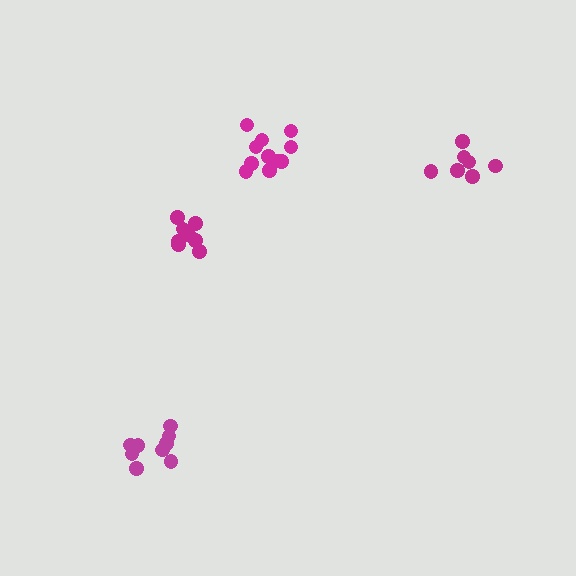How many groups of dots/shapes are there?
There are 4 groups.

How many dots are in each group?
Group 1: 11 dots, Group 2: 10 dots, Group 3: 7 dots, Group 4: 8 dots (36 total).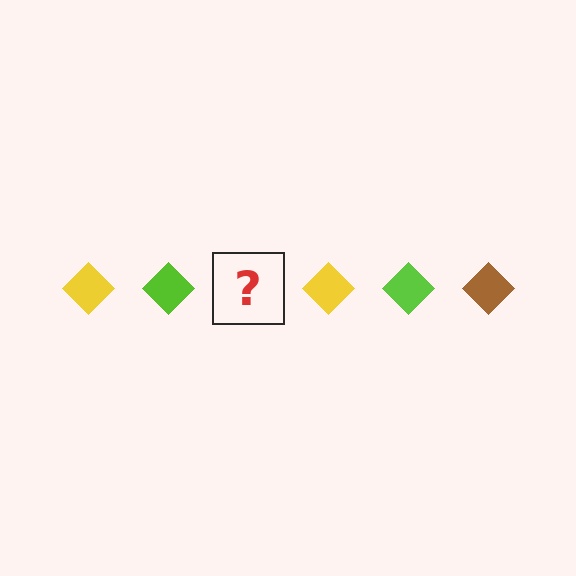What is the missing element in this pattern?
The missing element is a brown diamond.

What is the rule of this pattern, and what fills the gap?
The rule is that the pattern cycles through yellow, lime, brown diamonds. The gap should be filled with a brown diamond.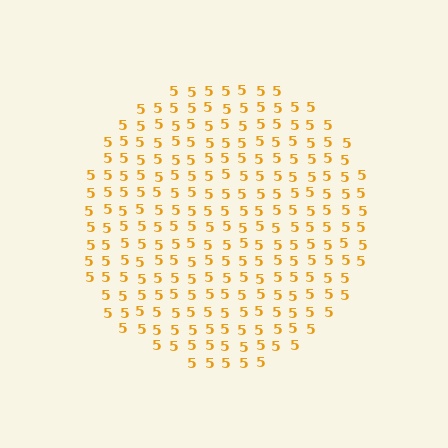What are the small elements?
The small elements are digit 5's.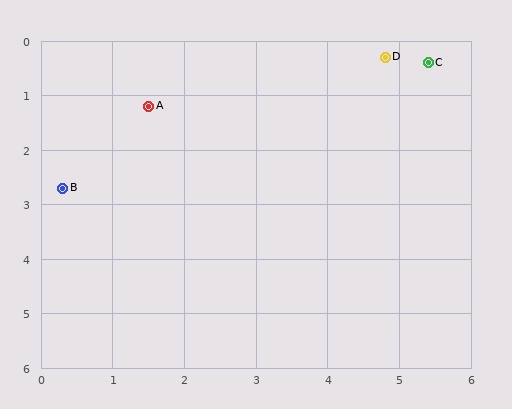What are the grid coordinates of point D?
Point D is at approximately (4.8, 0.3).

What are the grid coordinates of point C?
Point C is at approximately (5.4, 0.4).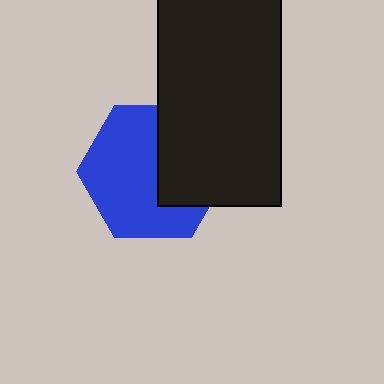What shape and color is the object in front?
The object in front is a black rectangle.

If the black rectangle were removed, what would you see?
You would see the complete blue hexagon.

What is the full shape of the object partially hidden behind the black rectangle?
The partially hidden object is a blue hexagon.